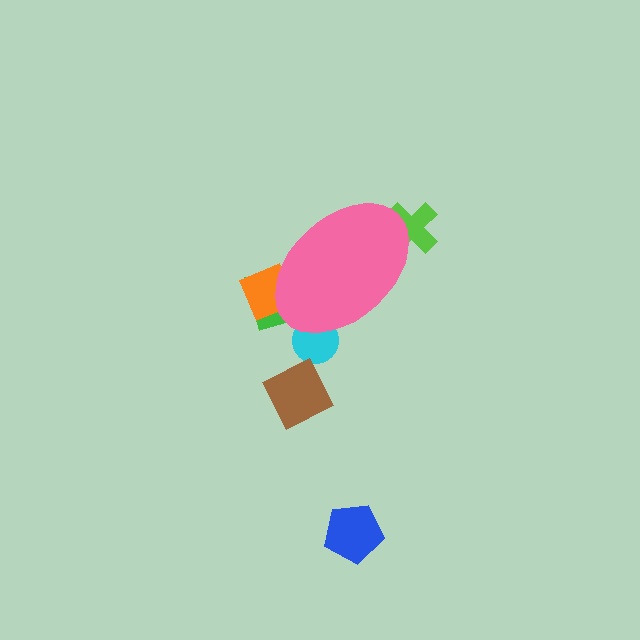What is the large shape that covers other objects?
A pink ellipse.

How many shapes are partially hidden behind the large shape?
4 shapes are partially hidden.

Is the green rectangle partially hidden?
Yes, the green rectangle is partially hidden behind the pink ellipse.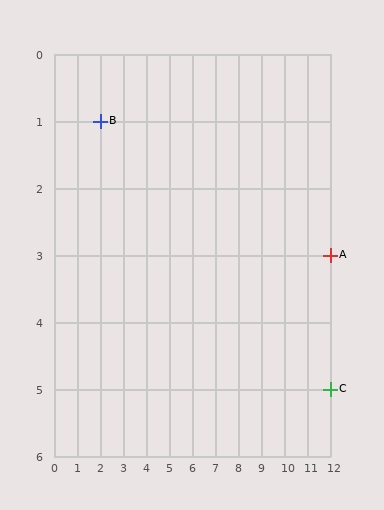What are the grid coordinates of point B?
Point B is at grid coordinates (2, 1).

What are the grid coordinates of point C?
Point C is at grid coordinates (12, 5).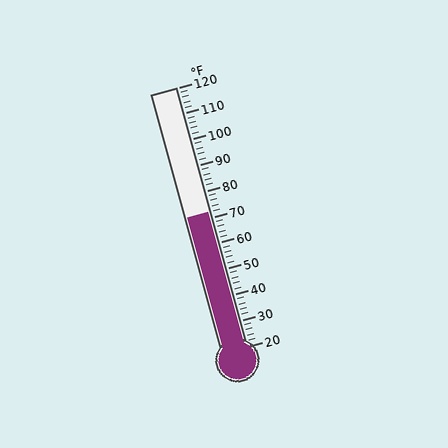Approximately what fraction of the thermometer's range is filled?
The thermometer is filled to approximately 50% of its range.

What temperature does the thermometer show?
The thermometer shows approximately 72°F.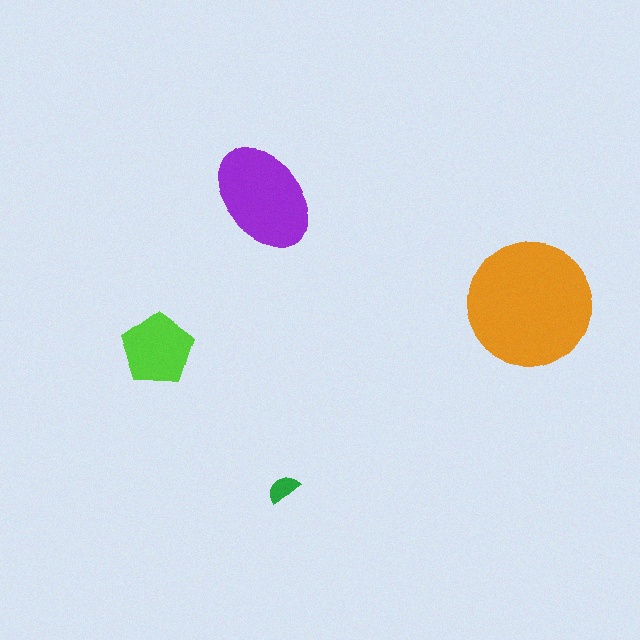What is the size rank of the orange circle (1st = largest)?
1st.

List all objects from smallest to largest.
The green semicircle, the lime pentagon, the purple ellipse, the orange circle.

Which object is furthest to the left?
The lime pentagon is leftmost.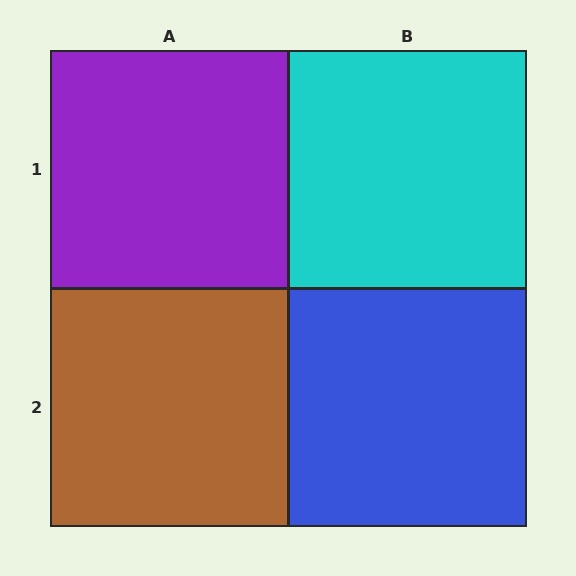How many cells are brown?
1 cell is brown.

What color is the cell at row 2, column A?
Brown.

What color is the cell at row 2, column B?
Blue.